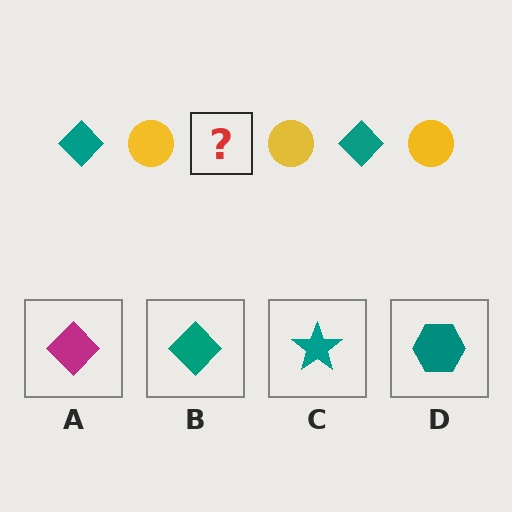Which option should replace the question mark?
Option B.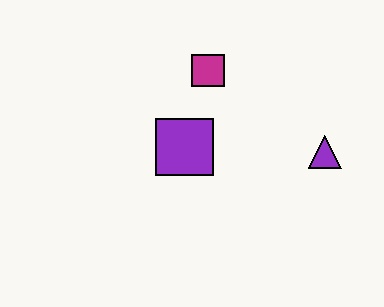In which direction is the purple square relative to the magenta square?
The purple square is below the magenta square.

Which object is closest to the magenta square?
The purple square is closest to the magenta square.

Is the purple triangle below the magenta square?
Yes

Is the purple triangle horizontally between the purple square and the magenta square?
No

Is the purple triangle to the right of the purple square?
Yes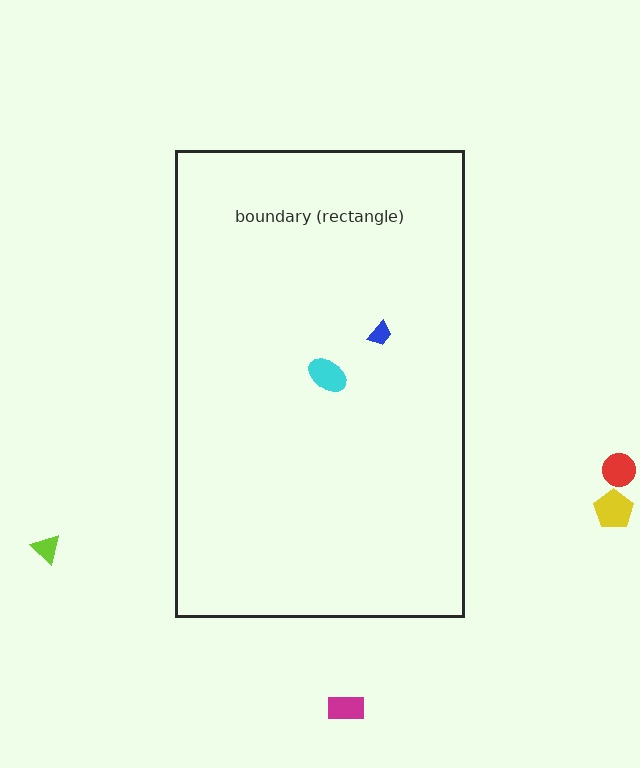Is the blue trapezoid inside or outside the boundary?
Inside.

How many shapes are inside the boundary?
2 inside, 4 outside.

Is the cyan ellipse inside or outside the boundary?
Inside.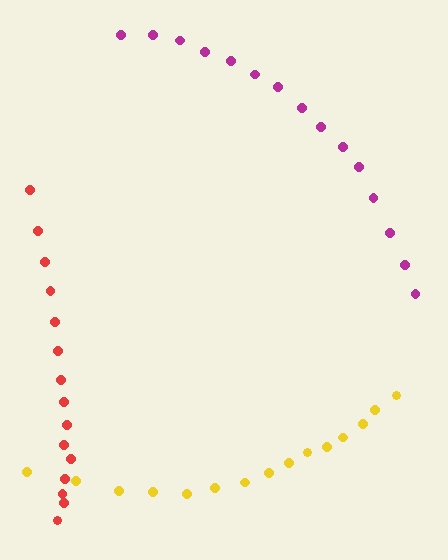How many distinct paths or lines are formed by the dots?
There are 3 distinct paths.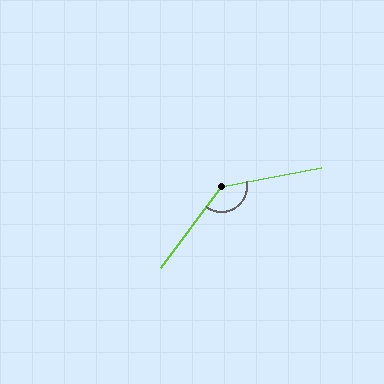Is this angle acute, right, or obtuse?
It is obtuse.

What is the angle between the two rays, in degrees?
Approximately 138 degrees.